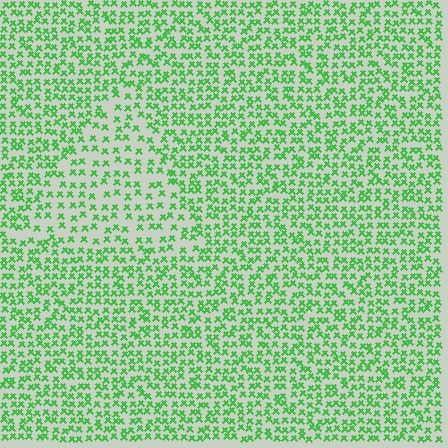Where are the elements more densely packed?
The elements are more densely packed outside the triangle boundary.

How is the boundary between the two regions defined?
The boundary is defined by a change in element density (approximately 1.7x ratio). All elements are the same color, size, and shape.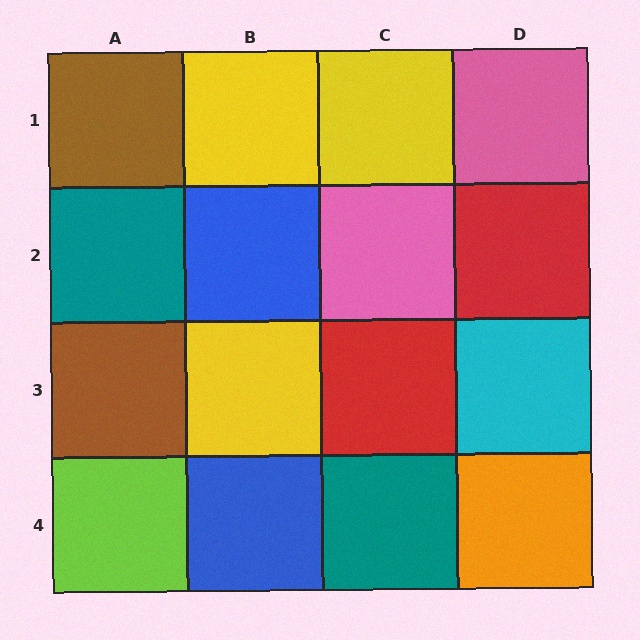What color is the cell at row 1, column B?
Yellow.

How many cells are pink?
2 cells are pink.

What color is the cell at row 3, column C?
Red.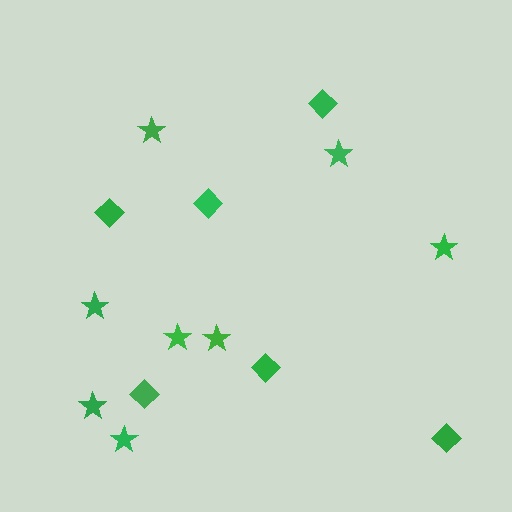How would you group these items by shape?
There are 2 groups: one group of diamonds (6) and one group of stars (8).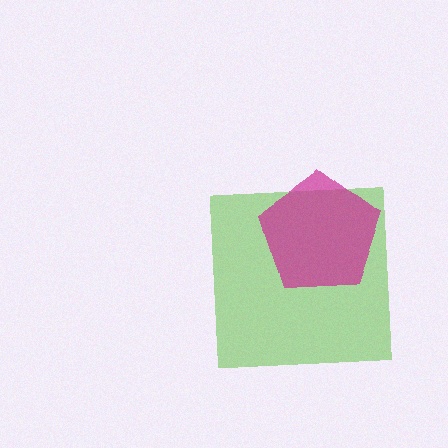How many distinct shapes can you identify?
There are 2 distinct shapes: a lime square, a magenta pentagon.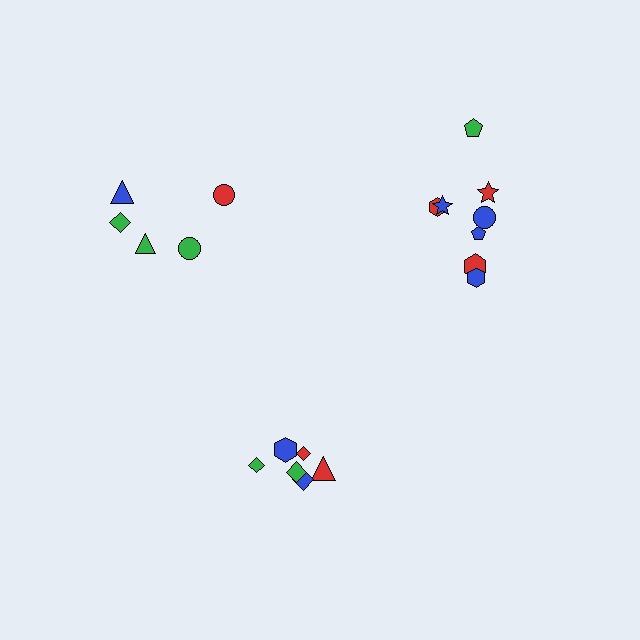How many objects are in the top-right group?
There are 8 objects.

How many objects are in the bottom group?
There are 6 objects.